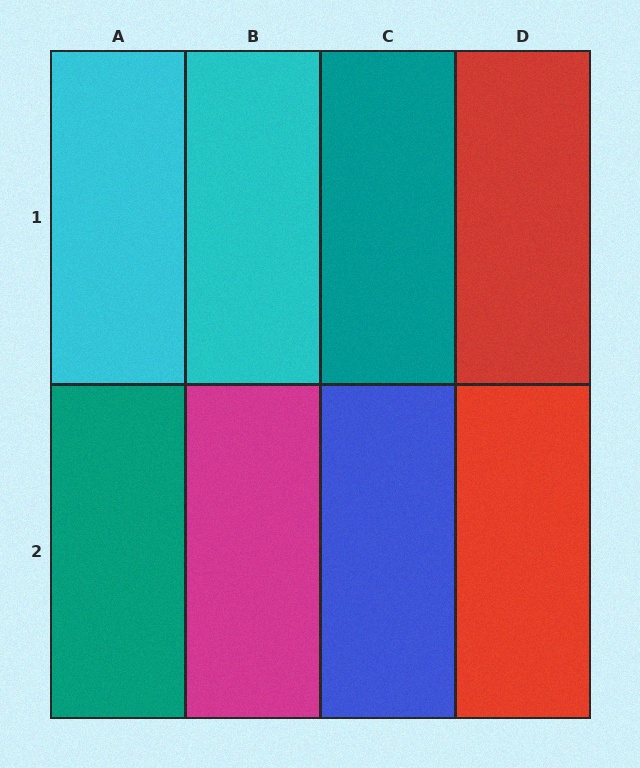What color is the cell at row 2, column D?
Red.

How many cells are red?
2 cells are red.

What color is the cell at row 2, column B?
Magenta.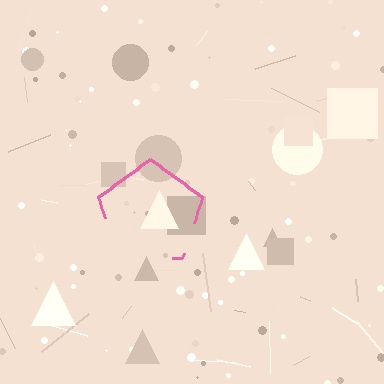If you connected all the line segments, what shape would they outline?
They would outline a pentagon.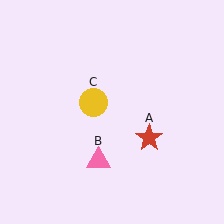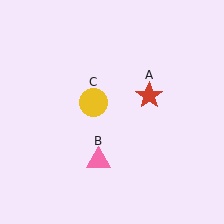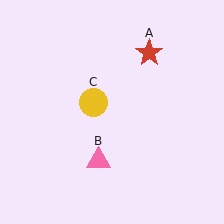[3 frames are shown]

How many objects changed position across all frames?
1 object changed position: red star (object A).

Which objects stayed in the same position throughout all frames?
Pink triangle (object B) and yellow circle (object C) remained stationary.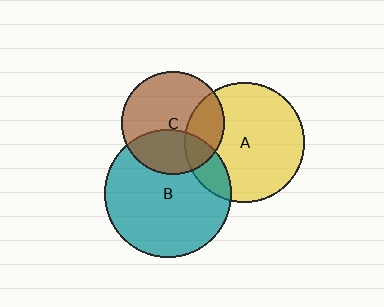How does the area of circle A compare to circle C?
Approximately 1.4 times.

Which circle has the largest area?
Circle B (teal).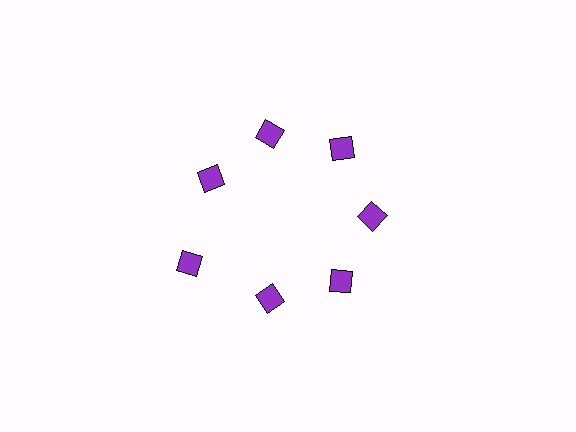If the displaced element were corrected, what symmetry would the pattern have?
It would have 7-fold rotational symmetry — the pattern would map onto itself every 51 degrees.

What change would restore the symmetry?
The symmetry would be restored by moving it inward, back onto the ring so that all 7 squares sit at equal angles and equal distance from the center.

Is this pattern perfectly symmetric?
No. The 7 purple squares are arranged in a ring, but one element near the 8 o'clock position is pushed outward from the center, breaking the 7-fold rotational symmetry.